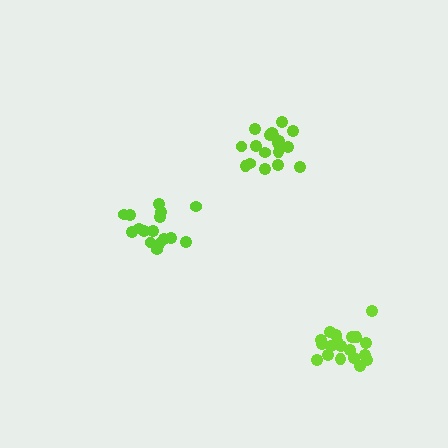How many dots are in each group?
Group 1: 16 dots, Group 2: 19 dots, Group 3: 18 dots (53 total).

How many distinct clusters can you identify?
There are 3 distinct clusters.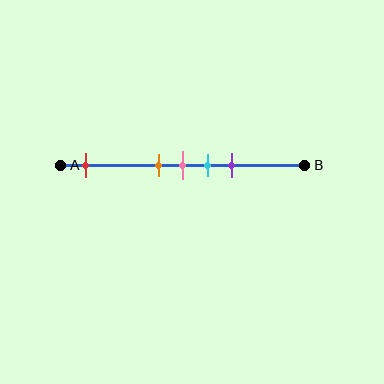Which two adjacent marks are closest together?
The orange and pink marks are the closest adjacent pair.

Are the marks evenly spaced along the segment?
No, the marks are not evenly spaced.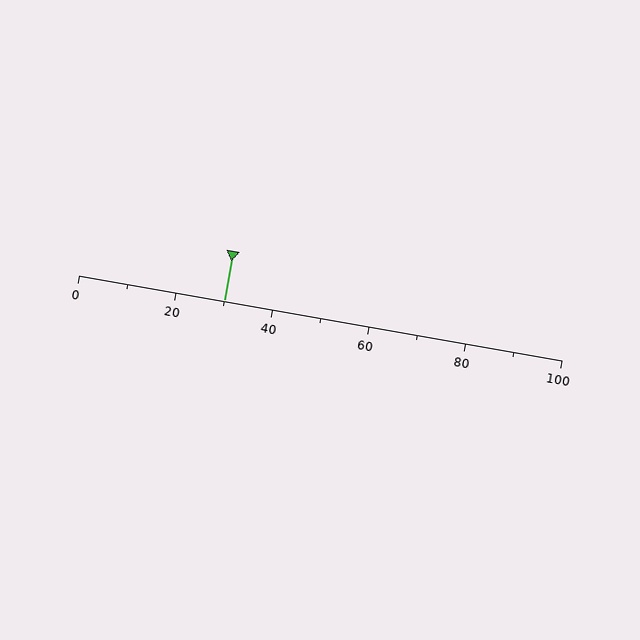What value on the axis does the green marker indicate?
The marker indicates approximately 30.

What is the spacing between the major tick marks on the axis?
The major ticks are spaced 20 apart.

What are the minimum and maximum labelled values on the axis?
The axis runs from 0 to 100.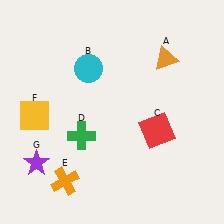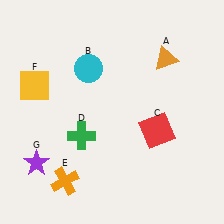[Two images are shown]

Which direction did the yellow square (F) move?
The yellow square (F) moved up.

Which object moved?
The yellow square (F) moved up.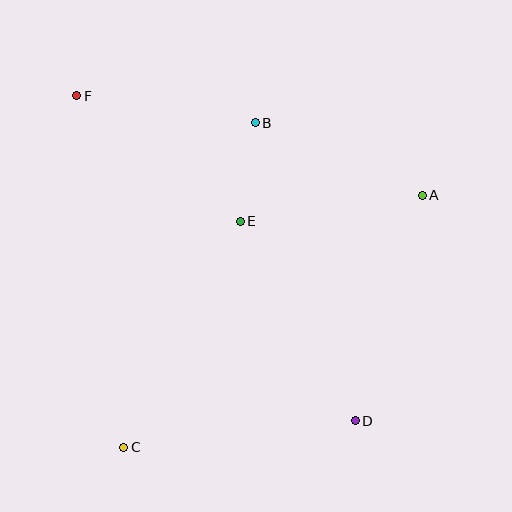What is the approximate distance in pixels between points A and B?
The distance between A and B is approximately 182 pixels.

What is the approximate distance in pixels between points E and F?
The distance between E and F is approximately 206 pixels.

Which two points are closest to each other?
Points B and E are closest to each other.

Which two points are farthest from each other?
Points D and F are farthest from each other.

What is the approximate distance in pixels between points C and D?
The distance between C and D is approximately 233 pixels.